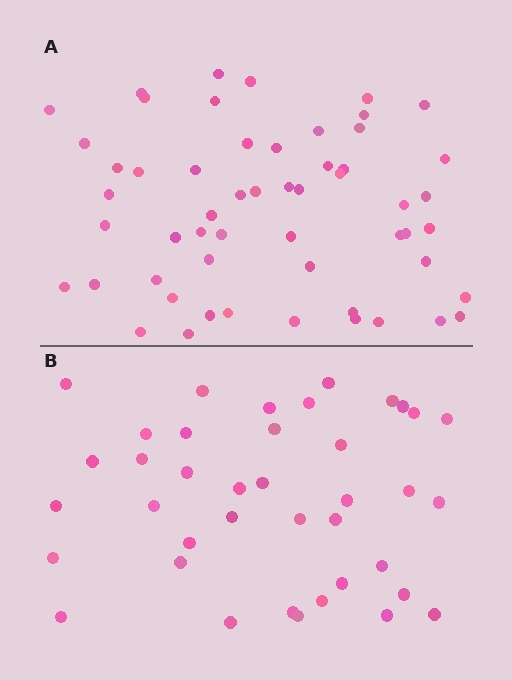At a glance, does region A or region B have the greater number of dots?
Region A (the top region) has more dots.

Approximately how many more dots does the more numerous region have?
Region A has approximately 15 more dots than region B.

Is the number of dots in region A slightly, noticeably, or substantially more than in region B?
Region A has noticeably more, but not dramatically so. The ratio is roughly 1.4 to 1.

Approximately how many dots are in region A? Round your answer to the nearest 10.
About 60 dots. (The exact count is 55, which rounds to 60.)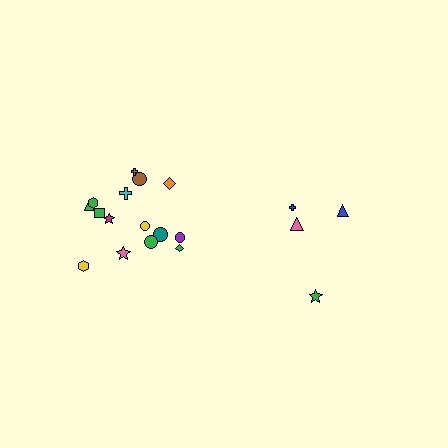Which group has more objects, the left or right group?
The left group.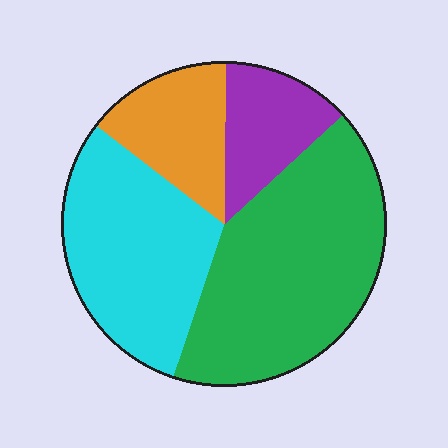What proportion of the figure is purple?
Purple takes up about one eighth (1/8) of the figure.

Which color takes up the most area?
Green, at roughly 40%.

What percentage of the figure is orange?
Orange covers 15% of the figure.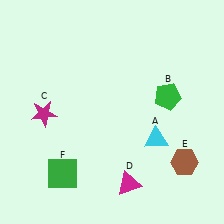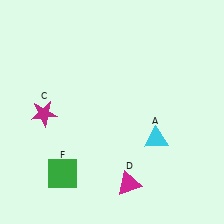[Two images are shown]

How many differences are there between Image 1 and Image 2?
There are 2 differences between the two images.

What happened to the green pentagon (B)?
The green pentagon (B) was removed in Image 2. It was in the top-right area of Image 1.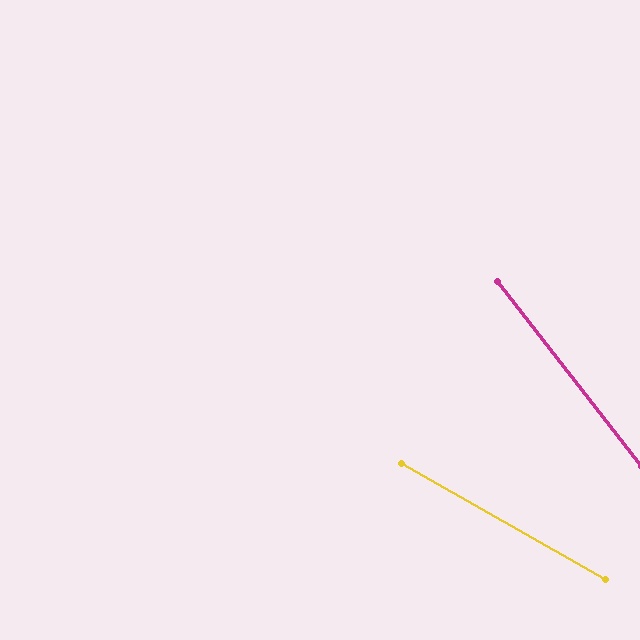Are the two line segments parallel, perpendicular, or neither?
Neither parallel nor perpendicular — they differ by about 23°.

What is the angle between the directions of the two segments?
Approximately 23 degrees.